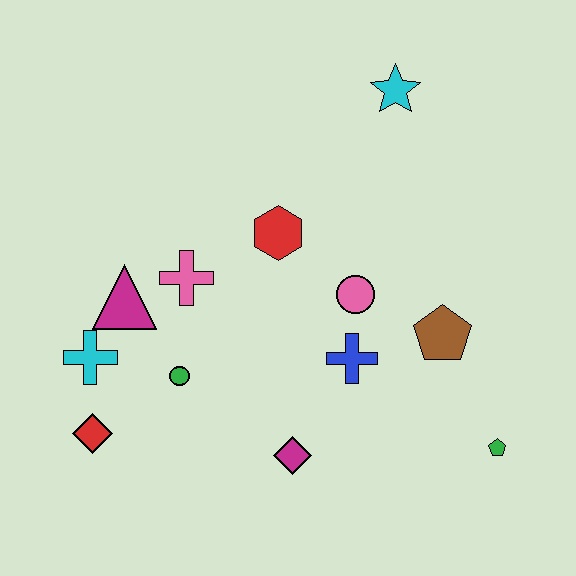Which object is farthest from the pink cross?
The green pentagon is farthest from the pink cross.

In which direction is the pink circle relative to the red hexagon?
The pink circle is to the right of the red hexagon.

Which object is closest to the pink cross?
The magenta triangle is closest to the pink cross.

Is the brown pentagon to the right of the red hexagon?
Yes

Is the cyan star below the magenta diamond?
No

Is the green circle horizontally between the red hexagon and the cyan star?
No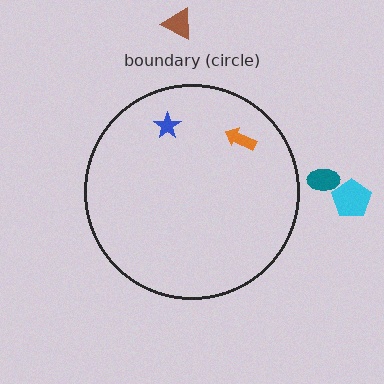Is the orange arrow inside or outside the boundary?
Inside.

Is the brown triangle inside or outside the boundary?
Outside.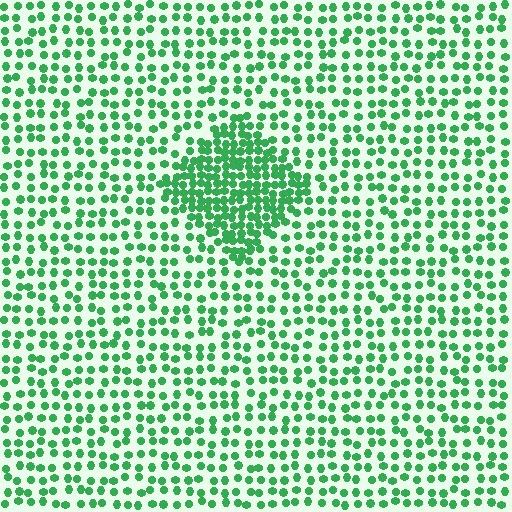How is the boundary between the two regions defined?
The boundary is defined by a change in element density (approximately 2.2x ratio). All elements are the same color, size, and shape.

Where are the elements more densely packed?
The elements are more densely packed inside the diamond boundary.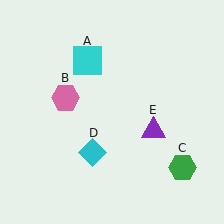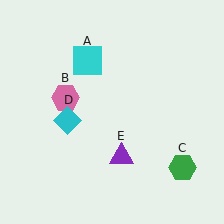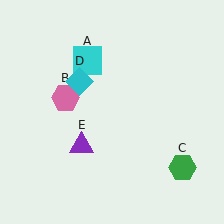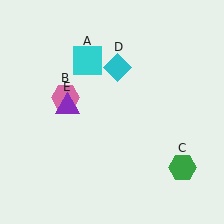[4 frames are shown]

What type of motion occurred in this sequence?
The cyan diamond (object D), purple triangle (object E) rotated clockwise around the center of the scene.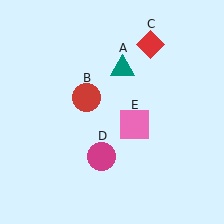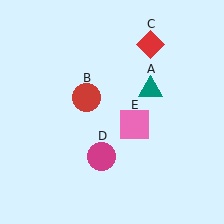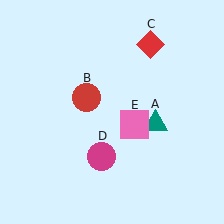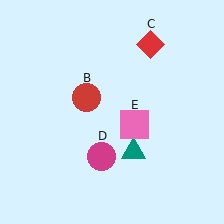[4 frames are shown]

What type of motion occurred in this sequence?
The teal triangle (object A) rotated clockwise around the center of the scene.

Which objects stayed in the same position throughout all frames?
Red circle (object B) and red diamond (object C) and magenta circle (object D) and pink square (object E) remained stationary.